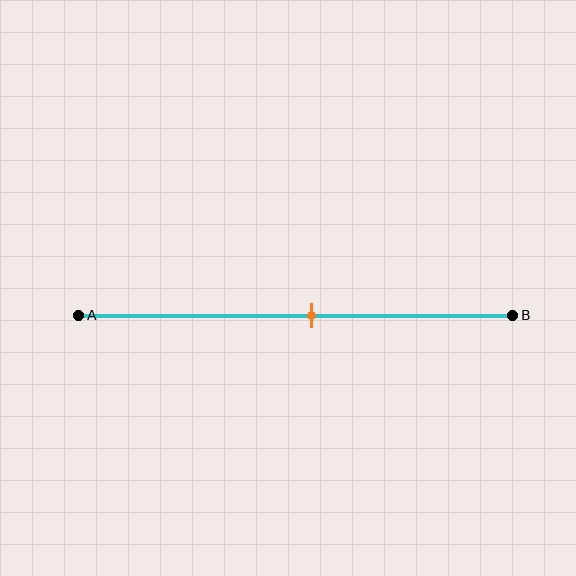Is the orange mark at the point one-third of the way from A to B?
No, the mark is at about 55% from A, not at the 33% one-third point.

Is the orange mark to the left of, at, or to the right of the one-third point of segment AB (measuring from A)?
The orange mark is to the right of the one-third point of segment AB.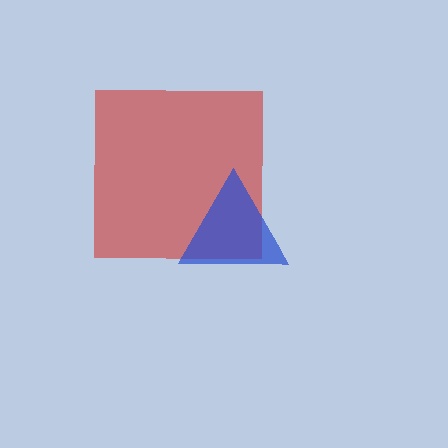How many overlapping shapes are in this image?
There are 2 overlapping shapes in the image.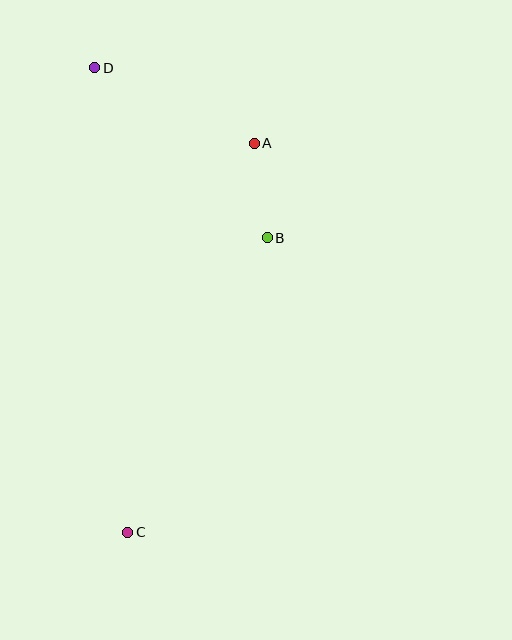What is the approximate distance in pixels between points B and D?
The distance between B and D is approximately 242 pixels.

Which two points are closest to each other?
Points A and B are closest to each other.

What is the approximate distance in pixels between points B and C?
The distance between B and C is approximately 326 pixels.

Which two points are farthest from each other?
Points C and D are farthest from each other.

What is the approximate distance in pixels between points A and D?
The distance between A and D is approximately 176 pixels.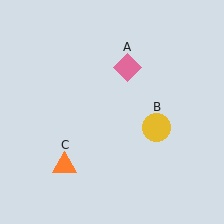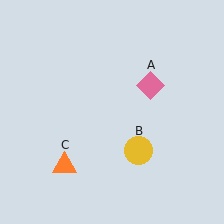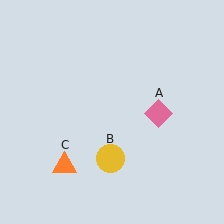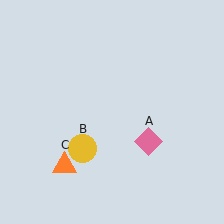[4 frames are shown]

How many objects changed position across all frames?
2 objects changed position: pink diamond (object A), yellow circle (object B).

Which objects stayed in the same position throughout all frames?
Orange triangle (object C) remained stationary.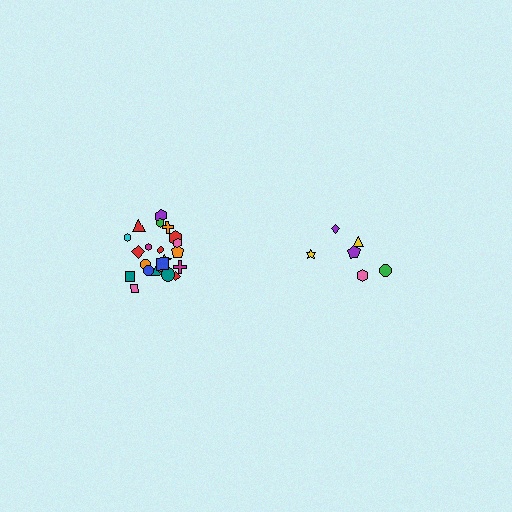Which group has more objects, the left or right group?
The left group.